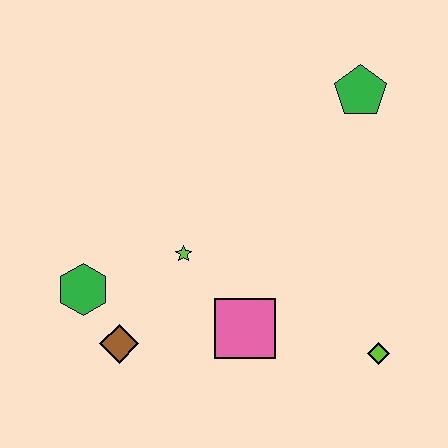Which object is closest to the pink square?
The lime star is closest to the pink square.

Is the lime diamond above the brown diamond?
No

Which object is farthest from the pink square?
The green pentagon is farthest from the pink square.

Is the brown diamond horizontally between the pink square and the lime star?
No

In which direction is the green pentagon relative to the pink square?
The green pentagon is above the pink square.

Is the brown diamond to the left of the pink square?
Yes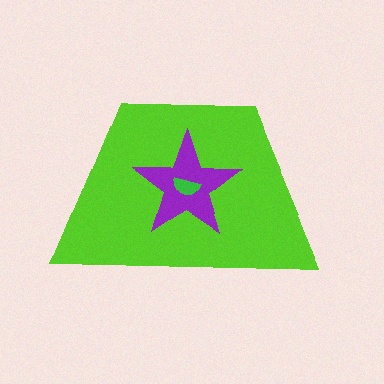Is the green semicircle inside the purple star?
Yes.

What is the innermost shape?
The green semicircle.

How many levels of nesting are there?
3.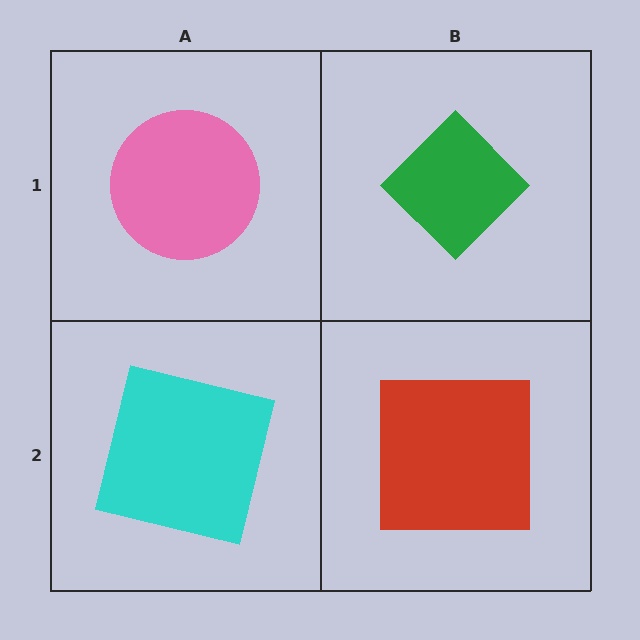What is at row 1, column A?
A pink circle.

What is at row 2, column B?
A red square.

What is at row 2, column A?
A cyan square.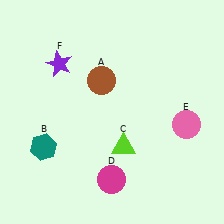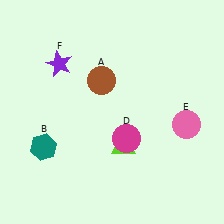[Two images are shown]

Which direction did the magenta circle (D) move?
The magenta circle (D) moved up.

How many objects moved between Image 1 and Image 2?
1 object moved between the two images.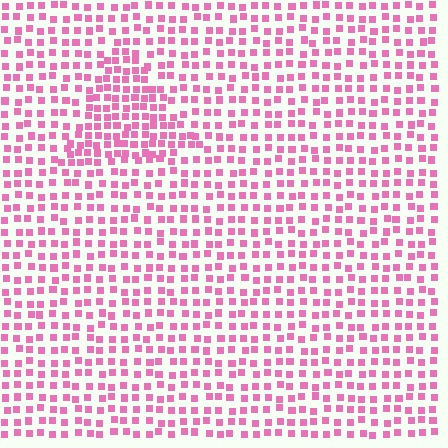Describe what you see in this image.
The image contains small pink elements arranged at two different densities. A triangle-shaped region is visible where the elements are more densely packed than the surrounding area.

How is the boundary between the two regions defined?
The boundary is defined by a change in element density (approximately 1.6x ratio). All elements are the same color, size, and shape.